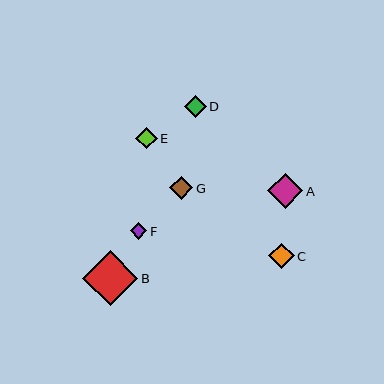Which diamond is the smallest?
Diamond F is the smallest with a size of approximately 16 pixels.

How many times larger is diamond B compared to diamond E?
Diamond B is approximately 2.6 times the size of diamond E.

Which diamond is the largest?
Diamond B is the largest with a size of approximately 55 pixels.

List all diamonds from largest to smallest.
From largest to smallest: B, A, C, G, D, E, F.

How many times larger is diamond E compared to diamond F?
Diamond E is approximately 1.3 times the size of diamond F.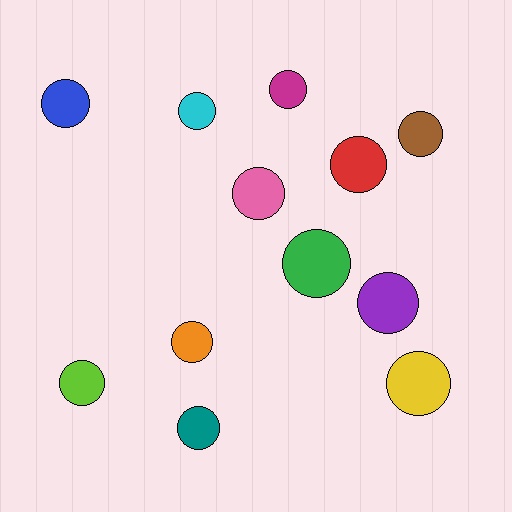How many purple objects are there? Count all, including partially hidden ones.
There is 1 purple object.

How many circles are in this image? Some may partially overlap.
There are 12 circles.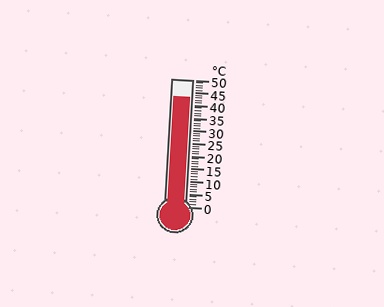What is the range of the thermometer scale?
The thermometer scale ranges from 0°C to 50°C.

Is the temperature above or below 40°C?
The temperature is above 40°C.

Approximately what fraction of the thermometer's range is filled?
The thermometer is filled to approximately 85% of its range.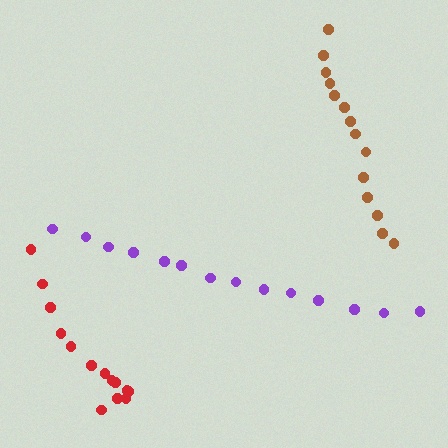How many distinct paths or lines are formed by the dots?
There are 3 distinct paths.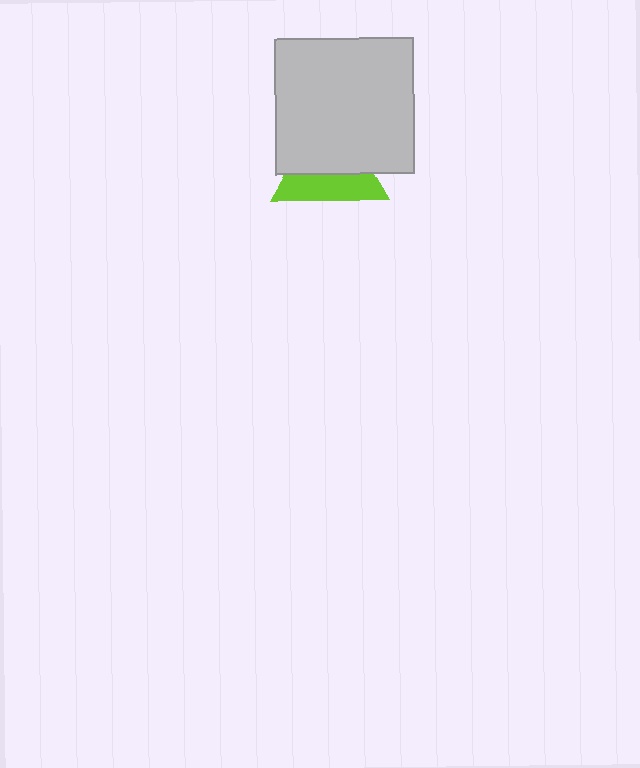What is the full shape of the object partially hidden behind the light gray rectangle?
The partially hidden object is a lime triangle.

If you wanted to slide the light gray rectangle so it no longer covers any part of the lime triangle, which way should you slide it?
Slide it up — that is the most direct way to separate the two shapes.